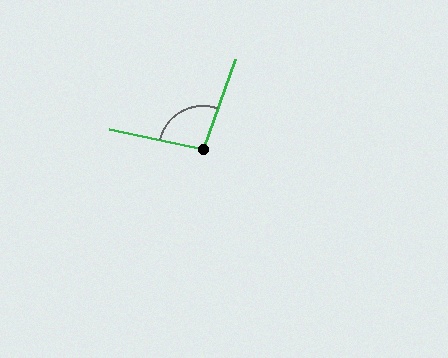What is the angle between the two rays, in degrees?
Approximately 98 degrees.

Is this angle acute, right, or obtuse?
It is obtuse.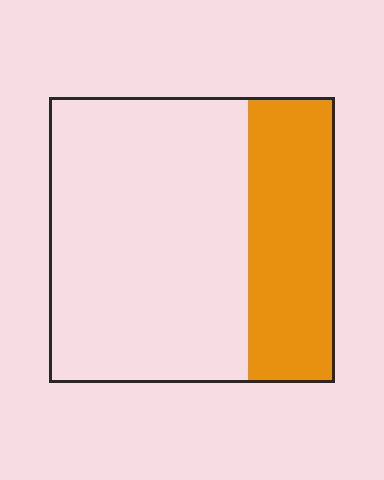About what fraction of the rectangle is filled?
About one third (1/3).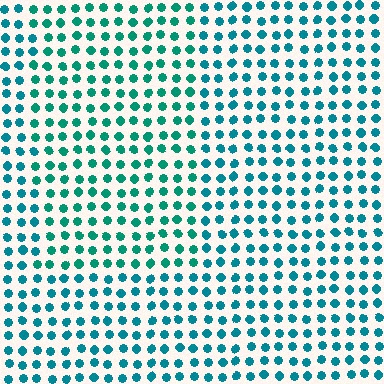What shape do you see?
I see a rectangle.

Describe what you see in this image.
The image is filled with small teal elements in a uniform arrangement. A rectangle-shaped region is visible where the elements are tinted to a slightly different hue, forming a subtle color boundary.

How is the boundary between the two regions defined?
The boundary is defined purely by a slight shift in hue (about 20 degrees). Spacing, size, and orientation are identical on both sides.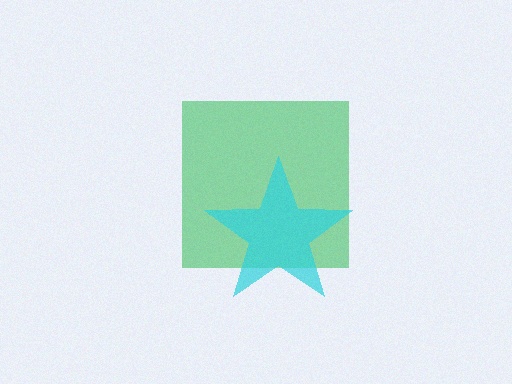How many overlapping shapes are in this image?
There are 2 overlapping shapes in the image.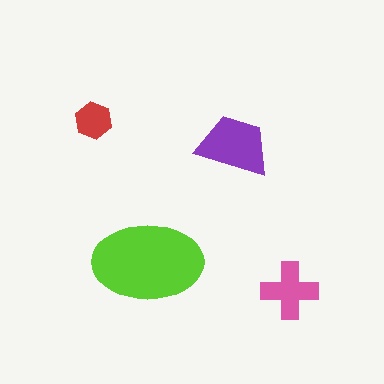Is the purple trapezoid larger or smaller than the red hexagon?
Larger.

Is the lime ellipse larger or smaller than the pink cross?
Larger.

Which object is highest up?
The red hexagon is topmost.